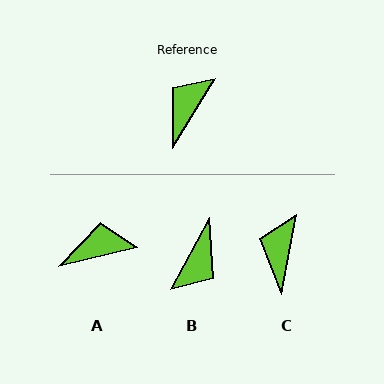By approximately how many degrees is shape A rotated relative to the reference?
Approximately 44 degrees clockwise.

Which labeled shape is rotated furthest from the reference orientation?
B, about 176 degrees away.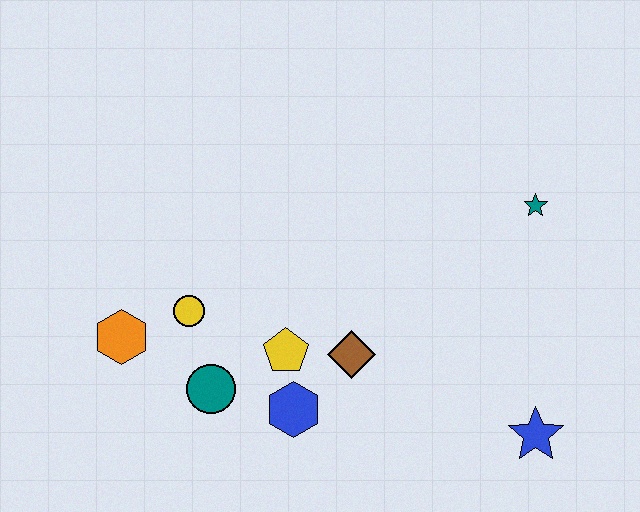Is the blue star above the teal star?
No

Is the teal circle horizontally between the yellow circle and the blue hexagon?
Yes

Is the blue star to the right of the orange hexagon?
Yes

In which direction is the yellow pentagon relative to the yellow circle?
The yellow pentagon is to the right of the yellow circle.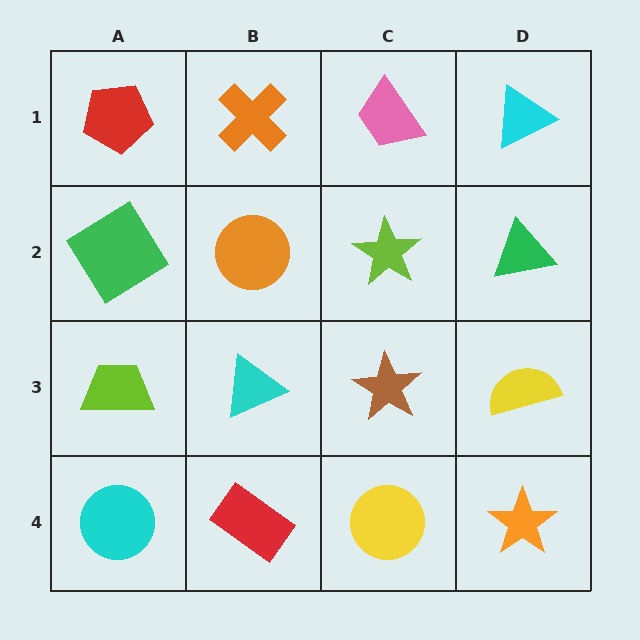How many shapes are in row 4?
4 shapes.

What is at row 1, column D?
A cyan triangle.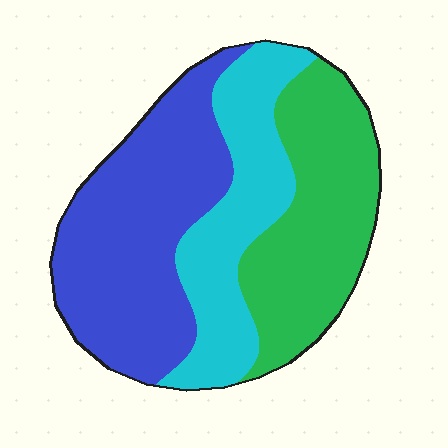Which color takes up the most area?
Blue, at roughly 40%.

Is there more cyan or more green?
Green.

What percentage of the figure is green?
Green covers around 30% of the figure.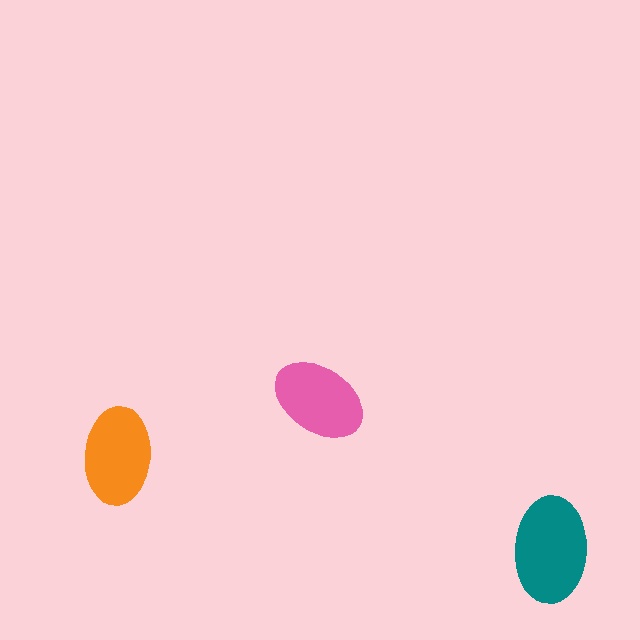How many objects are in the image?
There are 3 objects in the image.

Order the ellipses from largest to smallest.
the teal one, the orange one, the pink one.